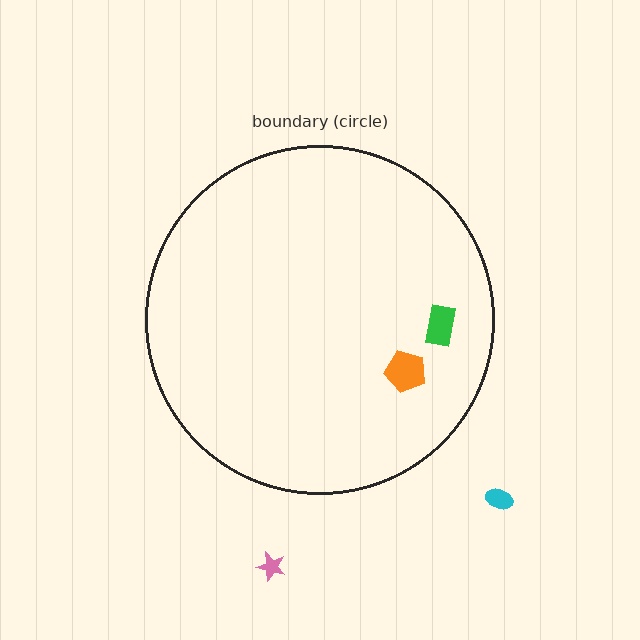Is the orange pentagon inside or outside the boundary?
Inside.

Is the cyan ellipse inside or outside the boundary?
Outside.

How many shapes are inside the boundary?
2 inside, 2 outside.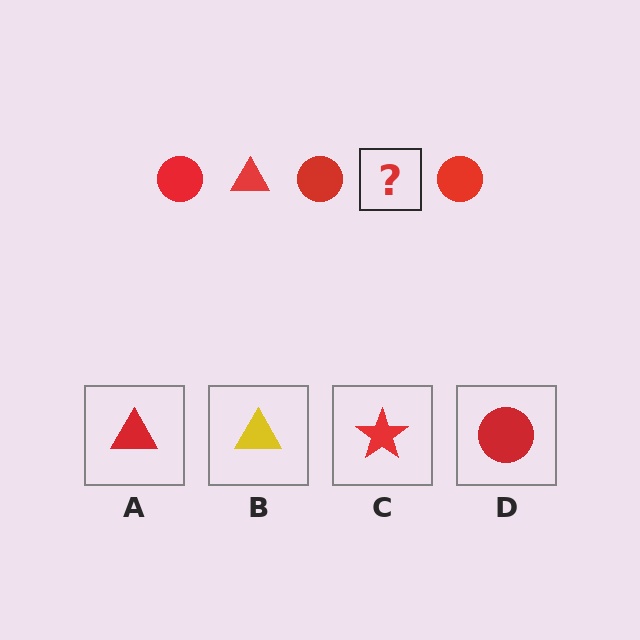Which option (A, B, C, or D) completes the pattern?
A.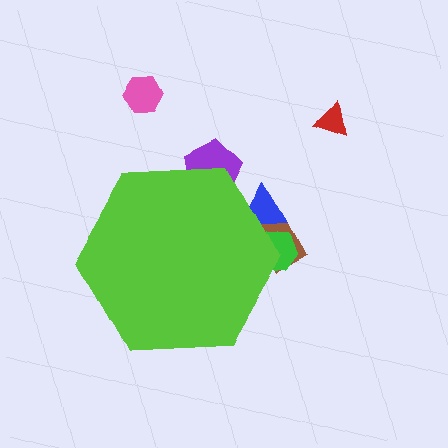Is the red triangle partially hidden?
No, the red triangle is fully visible.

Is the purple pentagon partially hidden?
Yes, the purple pentagon is partially hidden behind the lime hexagon.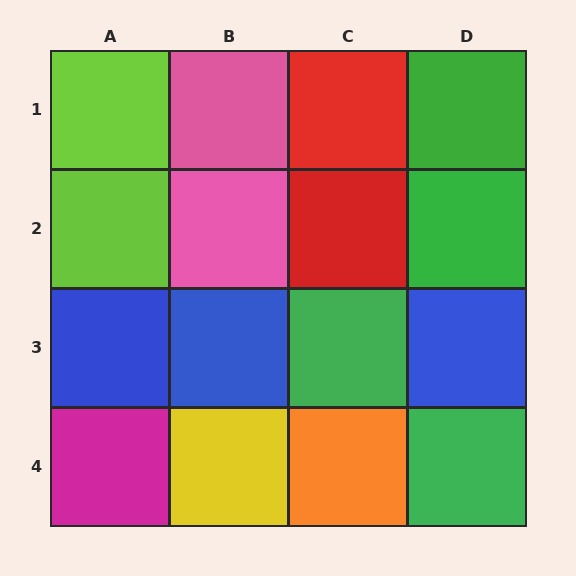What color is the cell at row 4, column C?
Orange.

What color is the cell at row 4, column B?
Yellow.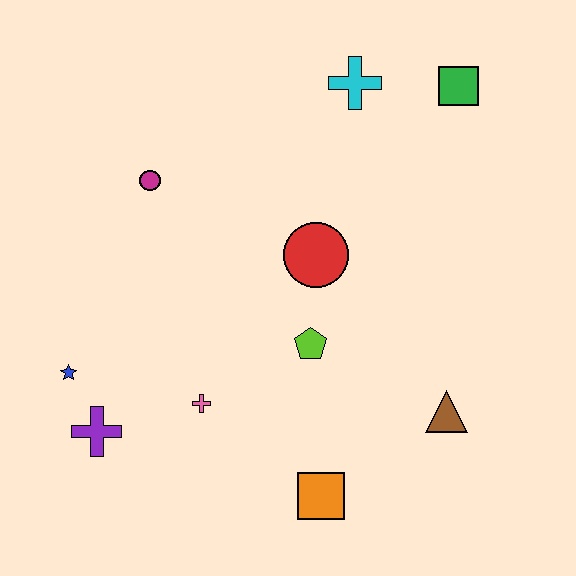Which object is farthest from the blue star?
The green square is farthest from the blue star.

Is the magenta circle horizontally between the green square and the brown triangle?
No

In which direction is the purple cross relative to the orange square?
The purple cross is to the left of the orange square.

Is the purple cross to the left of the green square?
Yes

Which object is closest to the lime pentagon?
The red circle is closest to the lime pentagon.